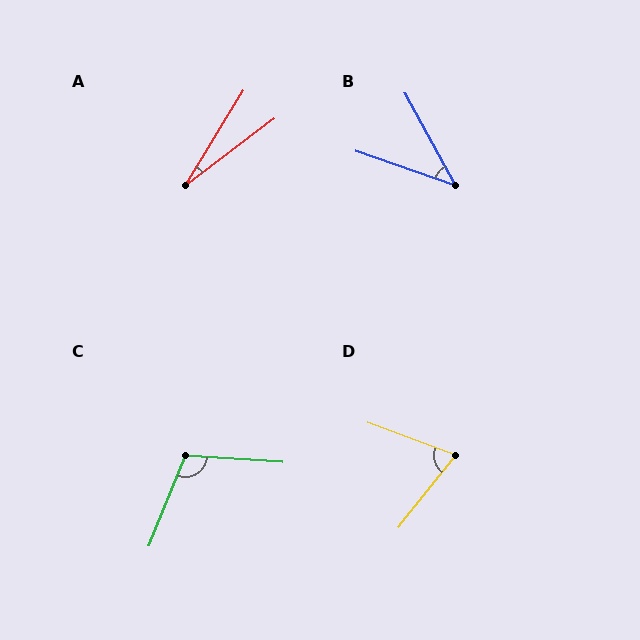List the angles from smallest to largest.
A (21°), B (42°), D (72°), C (108°).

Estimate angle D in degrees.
Approximately 72 degrees.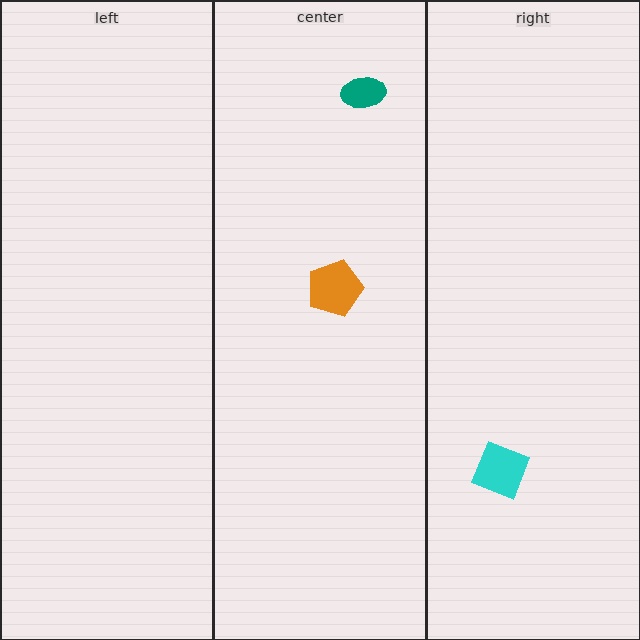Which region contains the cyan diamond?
The right region.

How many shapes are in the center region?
2.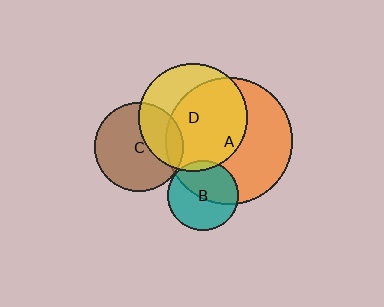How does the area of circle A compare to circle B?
Approximately 3.3 times.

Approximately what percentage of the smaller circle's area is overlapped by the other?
Approximately 65%.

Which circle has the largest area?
Circle A (orange).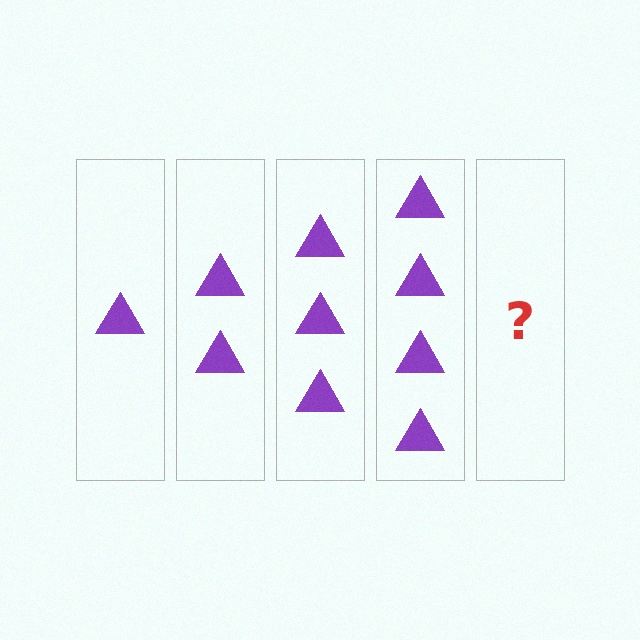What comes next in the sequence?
The next element should be 5 triangles.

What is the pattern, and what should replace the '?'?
The pattern is that each step adds one more triangle. The '?' should be 5 triangles.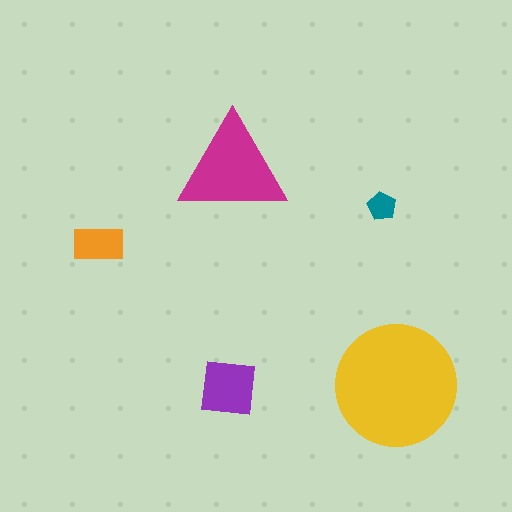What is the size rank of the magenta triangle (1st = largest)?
2nd.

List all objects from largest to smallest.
The yellow circle, the magenta triangle, the purple square, the orange rectangle, the teal pentagon.